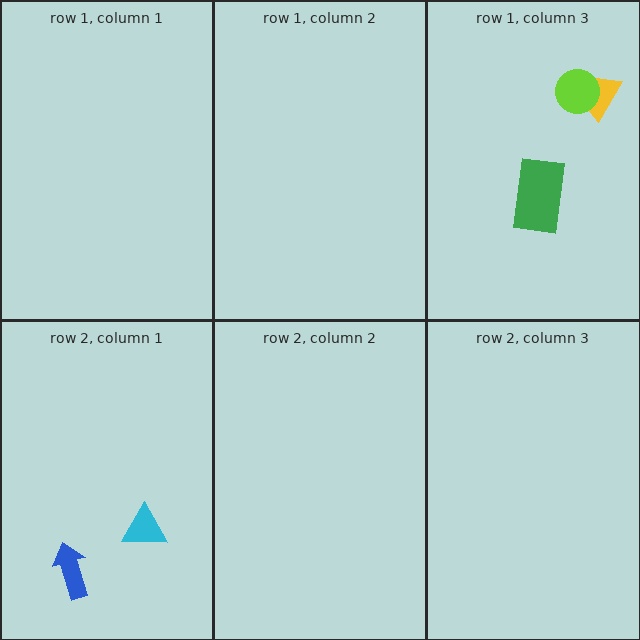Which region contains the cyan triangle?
The row 2, column 1 region.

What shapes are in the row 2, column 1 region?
The cyan triangle, the blue arrow.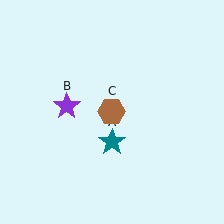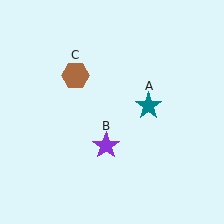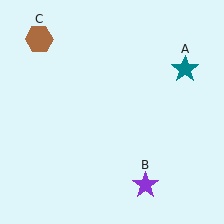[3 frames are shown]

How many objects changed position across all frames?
3 objects changed position: teal star (object A), purple star (object B), brown hexagon (object C).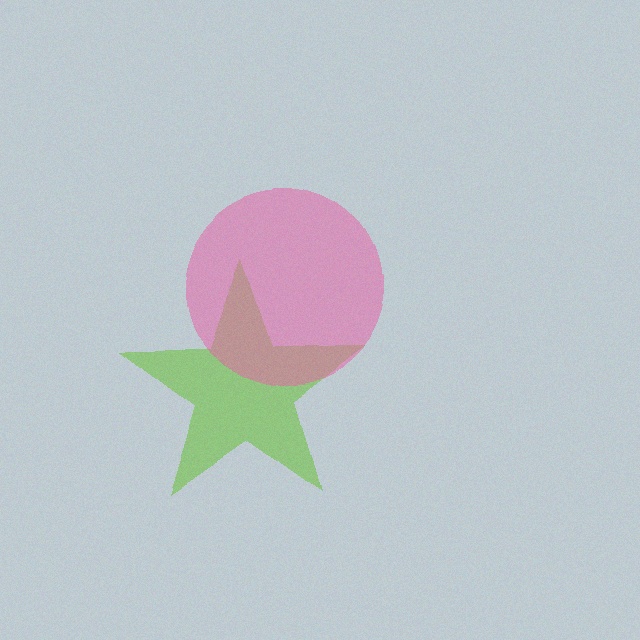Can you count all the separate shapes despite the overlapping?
Yes, there are 2 separate shapes.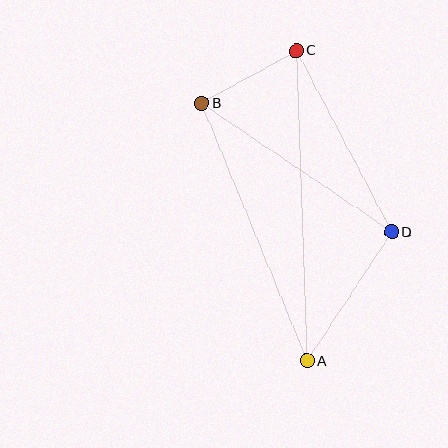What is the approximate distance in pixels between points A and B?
The distance between A and B is approximately 279 pixels.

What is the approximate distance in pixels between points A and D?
The distance between A and D is approximately 154 pixels.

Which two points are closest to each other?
Points B and C are closest to each other.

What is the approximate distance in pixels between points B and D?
The distance between B and D is approximately 230 pixels.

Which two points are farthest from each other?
Points A and C are farthest from each other.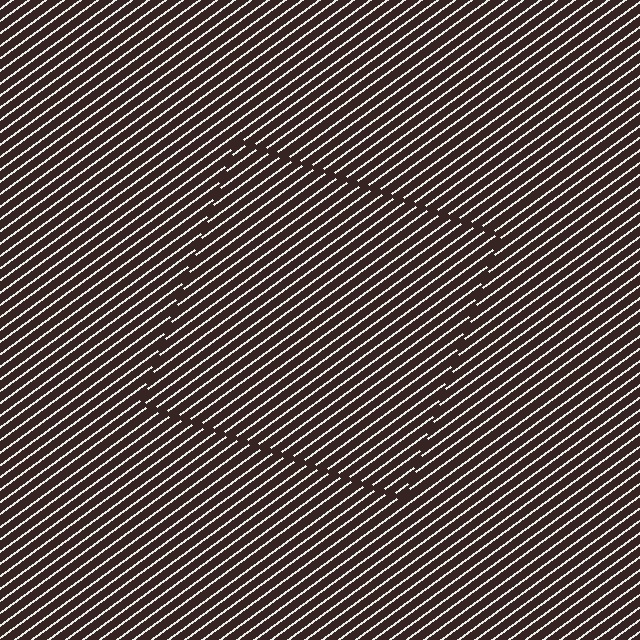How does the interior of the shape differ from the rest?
The interior of the shape contains the same grating, shifted by half a period — the contour is defined by the phase discontinuity where line-ends from the inner and outer gratings abut.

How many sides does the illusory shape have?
4 sides — the line-ends trace a square.